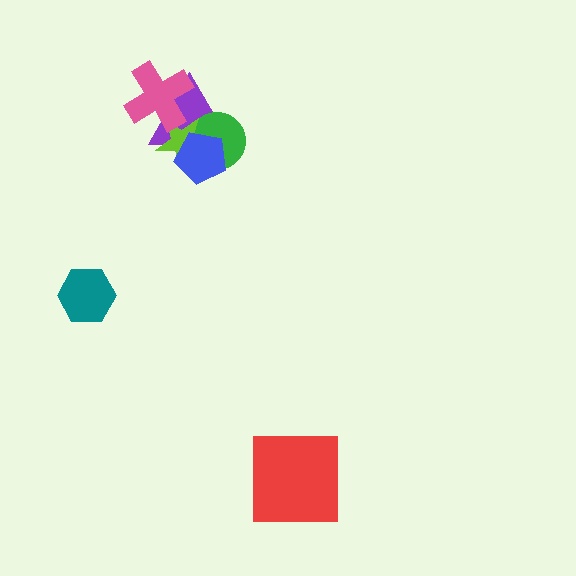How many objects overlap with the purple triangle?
4 objects overlap with the purple triangle.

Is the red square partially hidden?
No, no other shape covers it.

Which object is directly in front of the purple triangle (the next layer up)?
The green circle is directly in front of the purple triangle.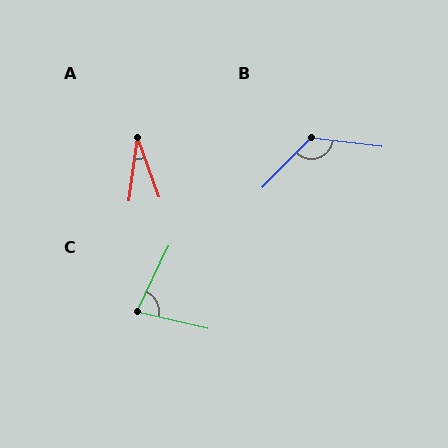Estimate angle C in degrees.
Approximately 78 degrees.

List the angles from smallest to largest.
A (27°), C (78°), B (128°).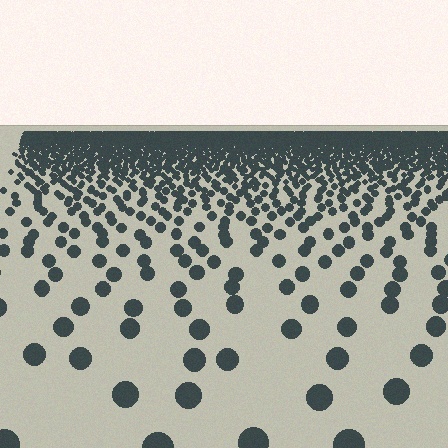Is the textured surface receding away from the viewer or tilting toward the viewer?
The surface is receding away from the viewer. Texture elements get smaller and denser toward the top.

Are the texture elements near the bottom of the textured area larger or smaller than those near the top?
Larger. Near the bottom, elements are closer to the viewer and appear at a bigger on-screen size.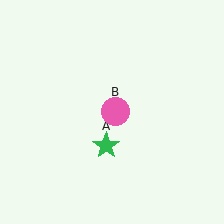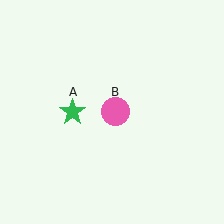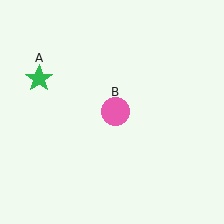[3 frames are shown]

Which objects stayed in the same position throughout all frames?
Pink circle (object B) remained stationary.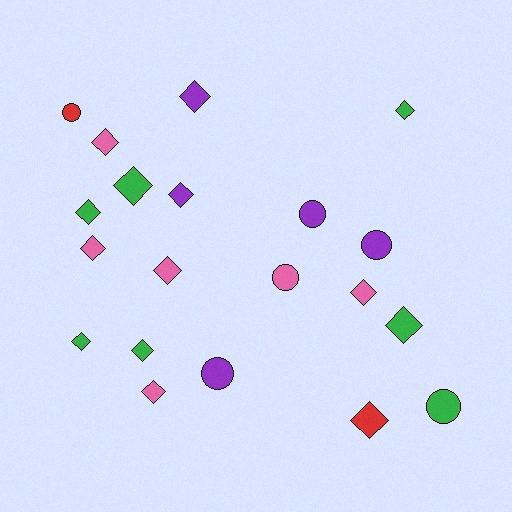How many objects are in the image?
There are 20 objects.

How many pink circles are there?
There is 1 pink circle.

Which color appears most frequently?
Green, with 7 objects.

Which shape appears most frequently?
Diamond, with 14 objects.